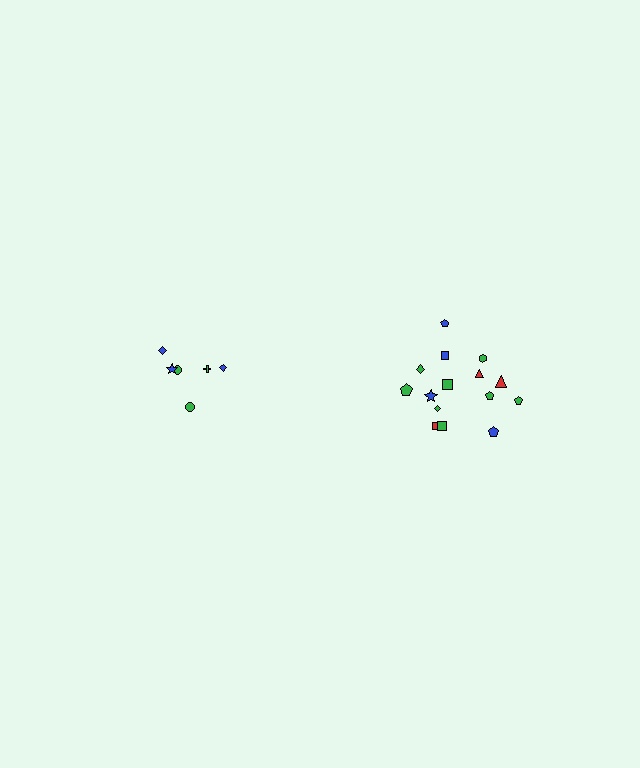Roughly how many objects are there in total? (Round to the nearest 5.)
Roughly 20 objects in total.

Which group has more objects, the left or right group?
The right group.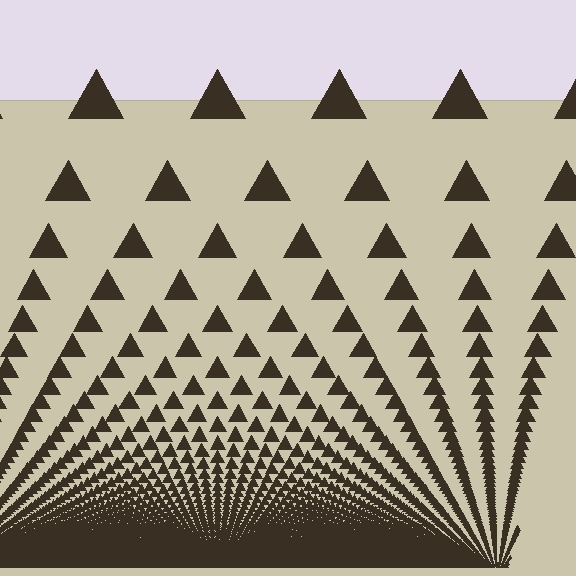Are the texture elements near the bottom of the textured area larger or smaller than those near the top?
Smaller. The gradient is inverted — elements near the bottom are smaller and denser.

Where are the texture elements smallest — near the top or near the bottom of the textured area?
Near the bottom.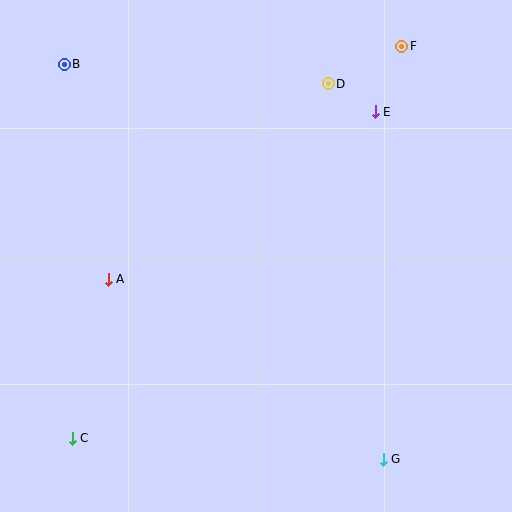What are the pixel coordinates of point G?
Point G is at (383, 459).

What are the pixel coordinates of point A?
Point A is at (108, 279).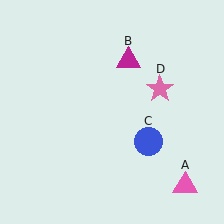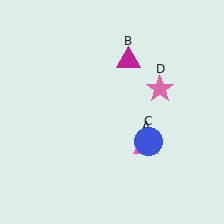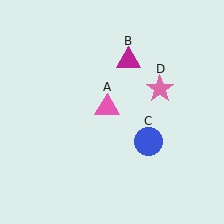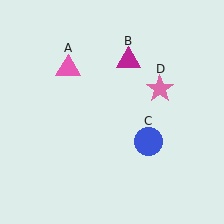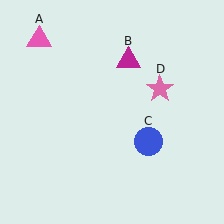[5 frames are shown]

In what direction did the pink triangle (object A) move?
The pink triangle (object A) moved up and to the left.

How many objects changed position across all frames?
1 object changed position: pink triangle (object A).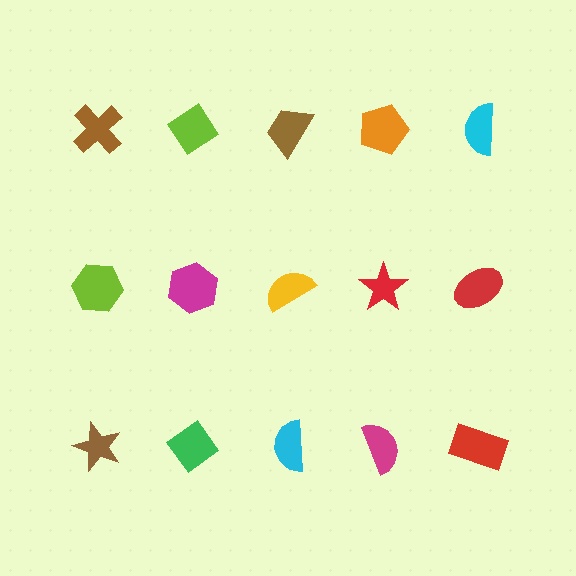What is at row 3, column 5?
A red rectangle.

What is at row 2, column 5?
A red ellipse.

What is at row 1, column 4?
An orange pentagon.